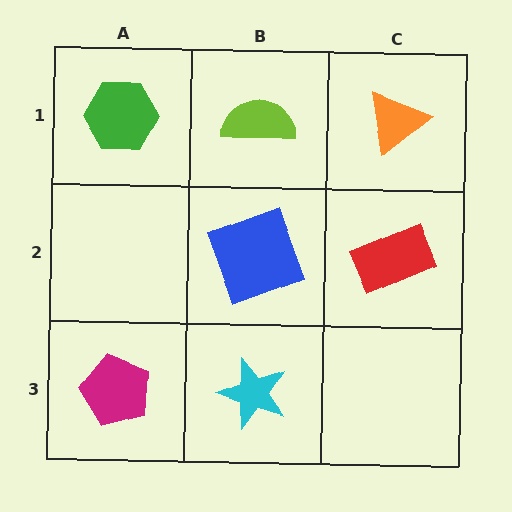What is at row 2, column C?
A red rectangle.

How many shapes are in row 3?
2 shapes.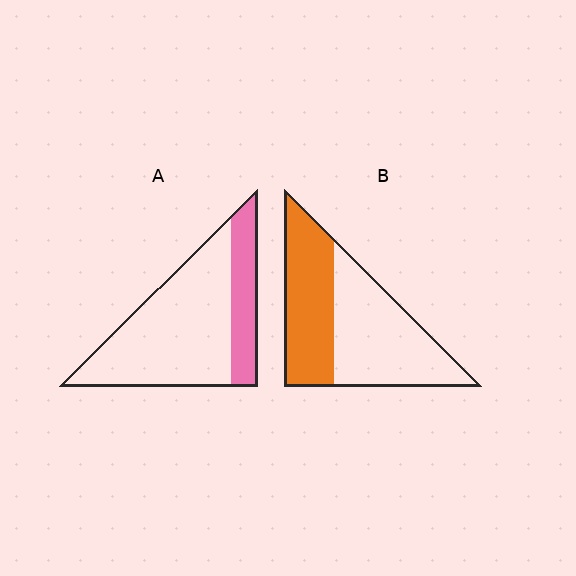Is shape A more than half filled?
No.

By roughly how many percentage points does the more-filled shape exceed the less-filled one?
By roughly 20 percentage points (B over A).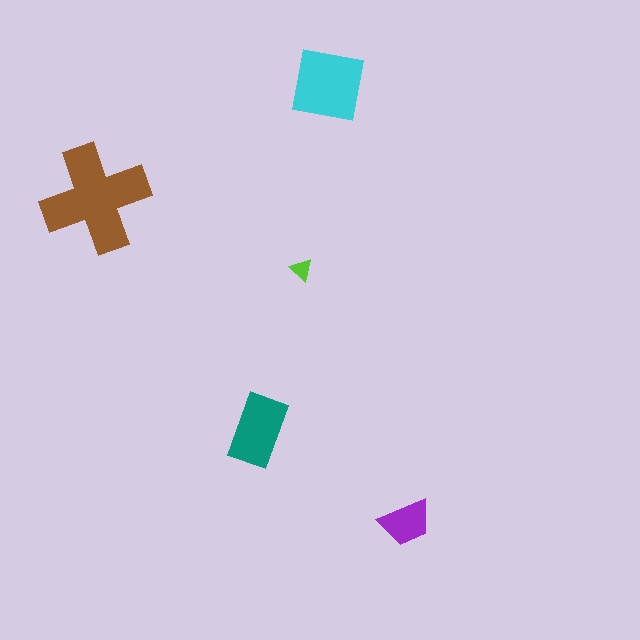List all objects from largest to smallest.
The brown cross, the cyan square, the teal rectangle, the purple trapezoid, the lime triangle.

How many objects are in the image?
There are 5 objects in the image.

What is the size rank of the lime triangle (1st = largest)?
5th.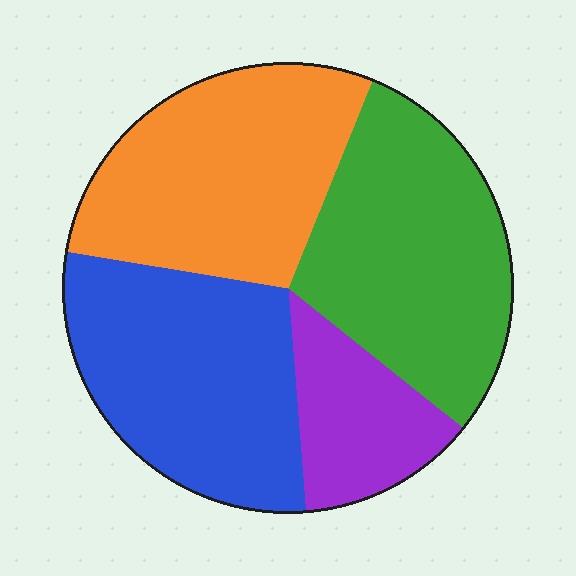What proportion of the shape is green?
Green covers roughly 30% of the shape.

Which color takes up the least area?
Purple, at roughly 15%.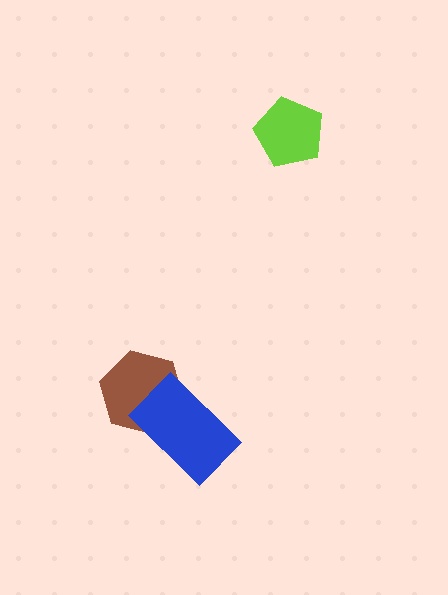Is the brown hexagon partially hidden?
Yes, it is partially covered by another shape.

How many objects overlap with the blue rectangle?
1 object overlaps with the blue rectangle.